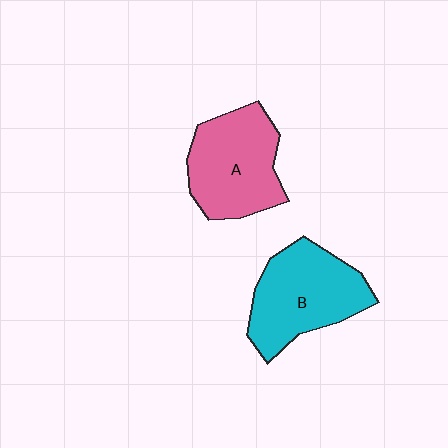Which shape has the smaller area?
Shape A (pink).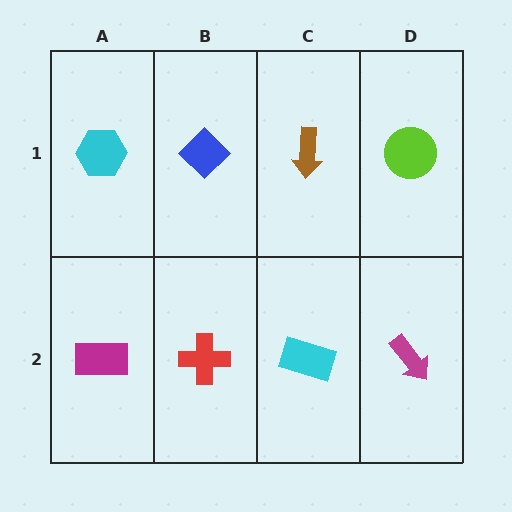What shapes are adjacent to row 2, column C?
A brown arrow (row 1, column C), a red cross (row 2, column B), a magenta arrow (row 2, column D).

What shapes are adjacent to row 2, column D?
A lime circle (row 1, column D), a cyan rectangle (row 2, column C).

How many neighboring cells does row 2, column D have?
2.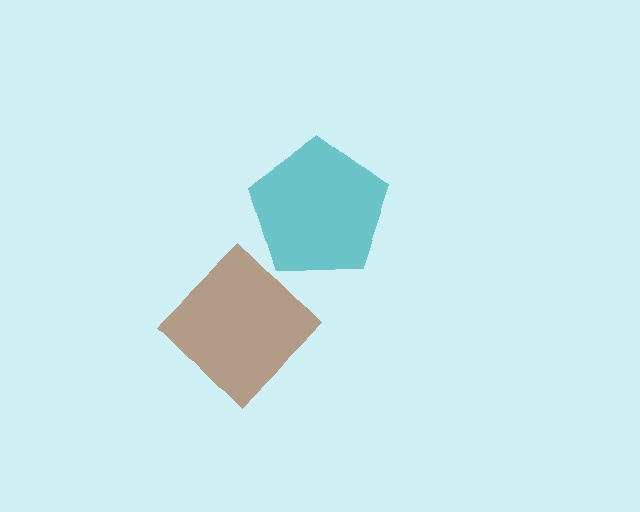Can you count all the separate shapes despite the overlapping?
Yes, there are 2 separate shapes.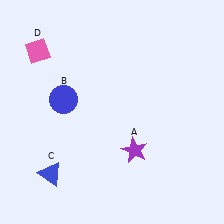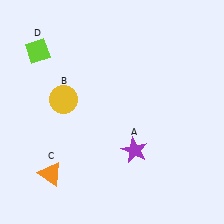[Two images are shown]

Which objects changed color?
B changed from blue to yellow. C changed from blue to orange. D changed from pink to lime.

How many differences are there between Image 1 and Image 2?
There are 3 differences between the two images.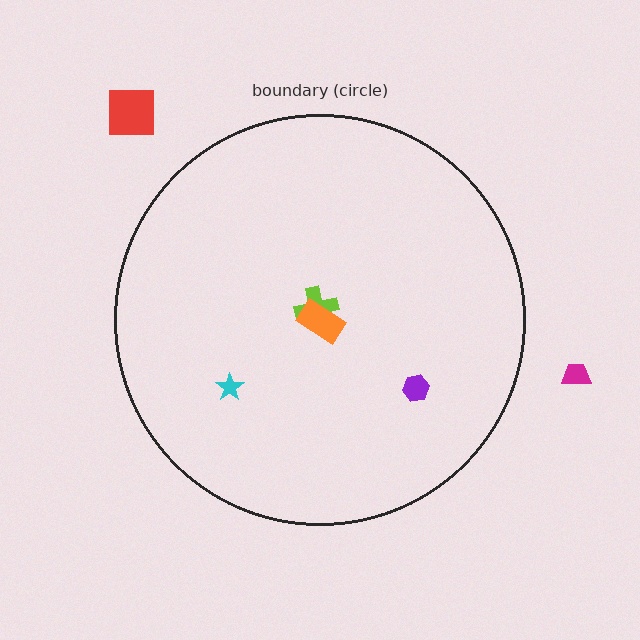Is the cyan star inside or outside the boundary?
Inside.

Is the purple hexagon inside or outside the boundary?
Inside.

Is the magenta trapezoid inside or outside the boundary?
Outside.